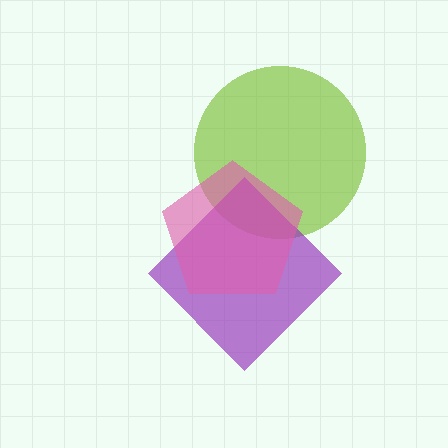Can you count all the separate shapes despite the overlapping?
Yes, there are 3 separate shapes.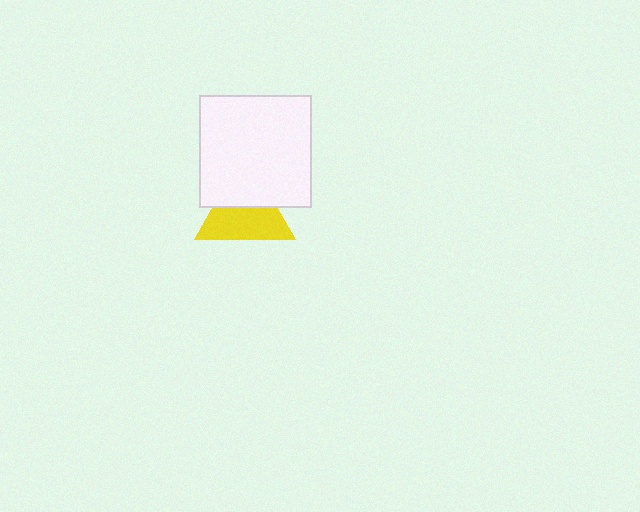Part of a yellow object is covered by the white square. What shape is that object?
It is a triangle.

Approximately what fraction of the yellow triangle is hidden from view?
Roughly 41% of the yellow triangle is hidden behind the white square.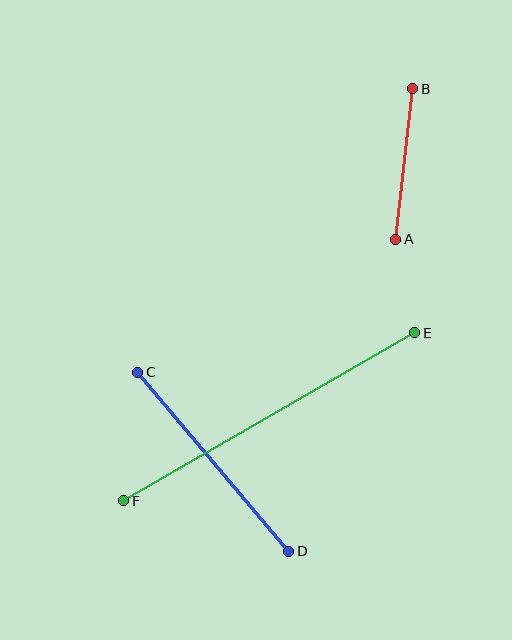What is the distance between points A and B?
The distance is approximately 152 pixels.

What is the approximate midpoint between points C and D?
The midpoint is at approximately (213, 462) pixels.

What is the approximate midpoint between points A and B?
The midpoint is at approximately (404, 164) pixels.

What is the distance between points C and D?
The distance is approximately 234 pixels.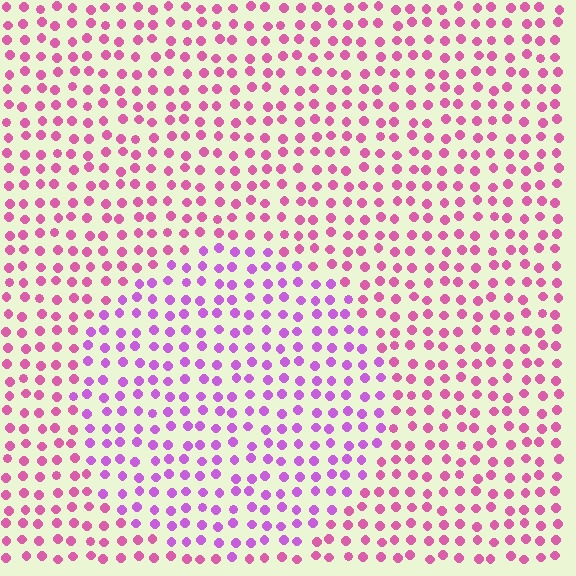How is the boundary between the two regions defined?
The boundary is defined purely by a slight shift in hue (about 32 degrees). Spacing, size, and orientation are identical on both sides.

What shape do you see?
I see a circle.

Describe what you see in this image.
The image is filled with small pink elements in a uniform arrangement. A circle-shaped region is visible where the elements are tinted to a slightly different hue, forming a subtle color boundary.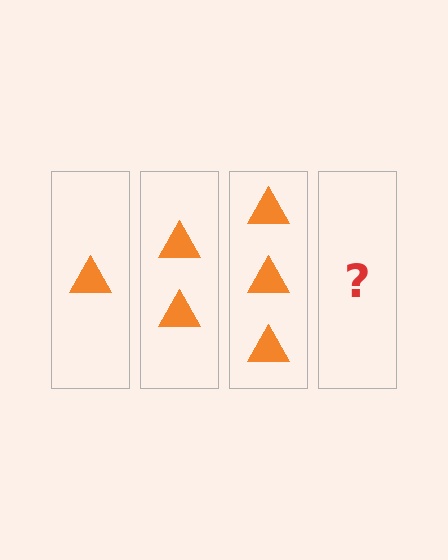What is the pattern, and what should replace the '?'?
The pattern is that each step adds one more triangle. The '?' should be 4 triangles.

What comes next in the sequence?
The next element should be 4 triangles.